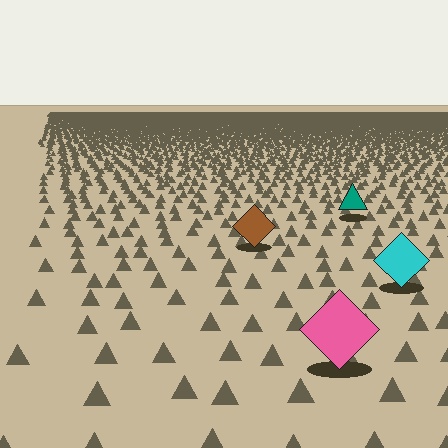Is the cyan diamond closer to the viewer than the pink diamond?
No. The pink diamond is closer — you can tell from the texture gradient: the ground texture is coarser near it.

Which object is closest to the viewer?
The pink diamond is closest. The texture marks near it are larger and more spread out.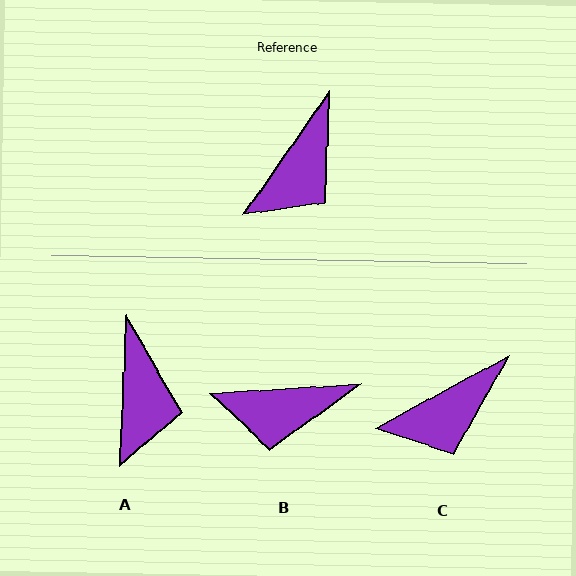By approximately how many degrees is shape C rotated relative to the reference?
Approximately 26 degrees clockwise.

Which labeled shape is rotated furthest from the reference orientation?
B, about 52 degrees away.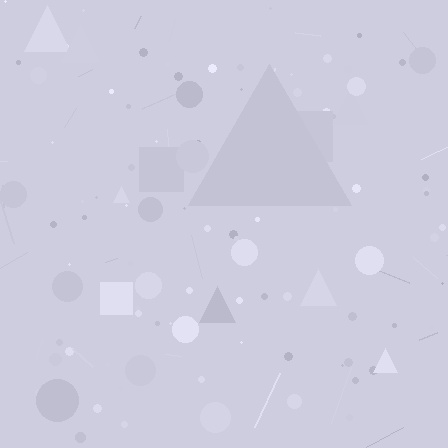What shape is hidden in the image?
A triangle is hidden in the image.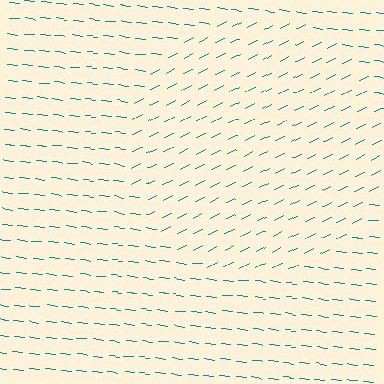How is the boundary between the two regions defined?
The boundary is defined purely by a change in line orientation (approximately 33 degrees difference). All lines are the same color and thickness.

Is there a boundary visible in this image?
Yes, there is a texture boundary formed by a change in line orientation.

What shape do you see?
I see a circle.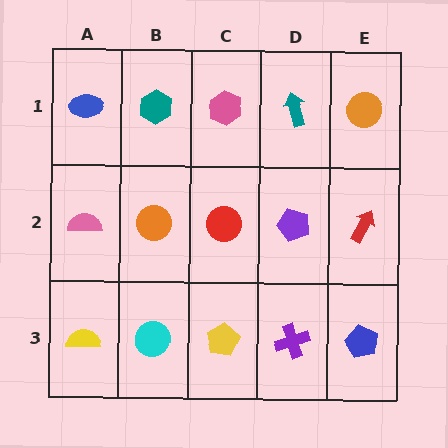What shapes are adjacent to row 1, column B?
An orange circle (row 2, column B), a blue ellipse (row 1, column A), a pink hexagon (row 1, column C).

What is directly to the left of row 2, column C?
An orange circle.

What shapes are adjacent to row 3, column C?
A red circle (row 2, column C), a cyan circle (row 3, column B), a purple cross (row 3, column D).